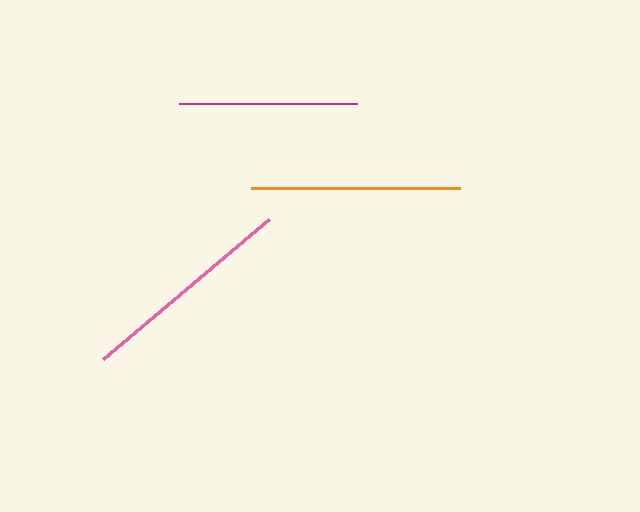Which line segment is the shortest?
The magenta line is the shortest at approximately 179 pixels.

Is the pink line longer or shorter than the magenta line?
The pink line is longer than the magenta line.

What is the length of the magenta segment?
The magenta segment is approximately 179 pixels long.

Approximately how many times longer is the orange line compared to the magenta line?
The orange line is approximately 1.2 times the length of the magenta line.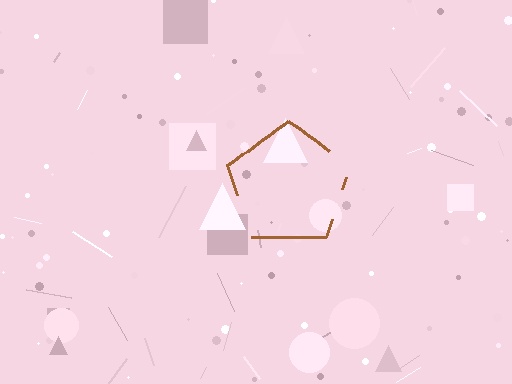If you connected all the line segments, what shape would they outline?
They would outline a pentagon.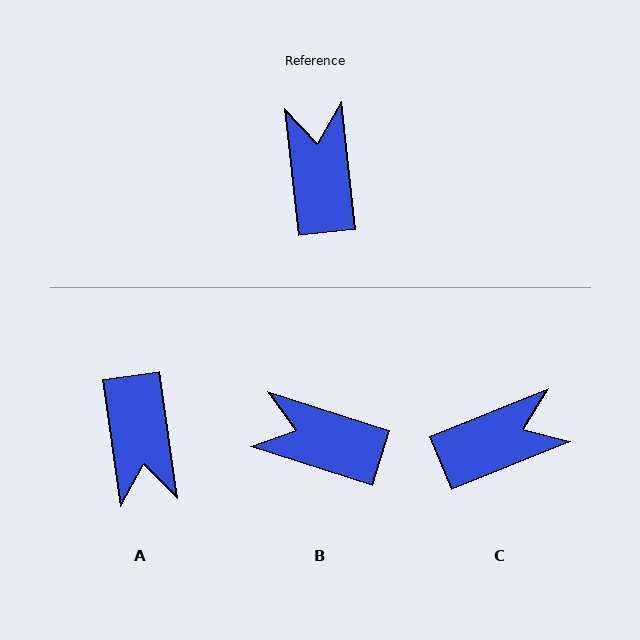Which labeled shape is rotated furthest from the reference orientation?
A, about 178 degrees away.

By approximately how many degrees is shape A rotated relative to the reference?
Approximately 178 degrees clockwise.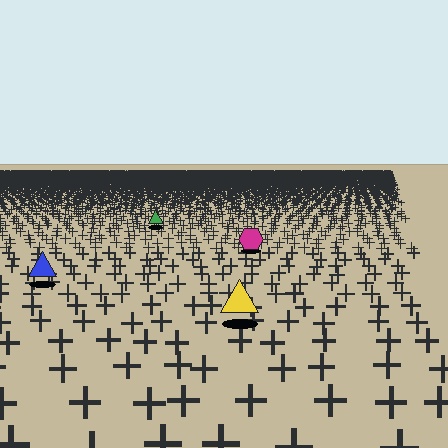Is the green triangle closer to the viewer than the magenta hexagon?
No. The magenta hexagon is closer — you can tell from the texture gradient: the ground texture is coarser near it.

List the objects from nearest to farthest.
From nearest to farthest: the yellow triangle, the blue triangle, the magenta hexagon, the green triangle.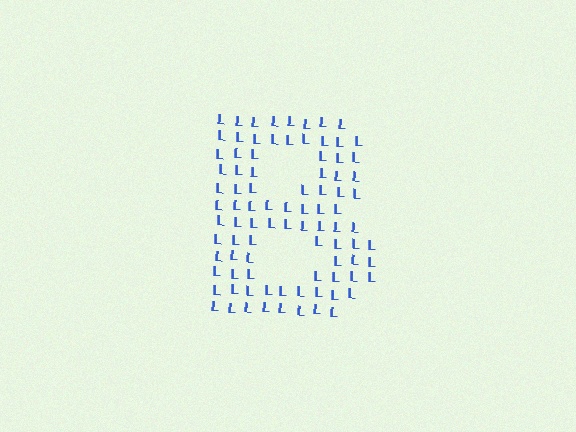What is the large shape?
The large shape is the letter B.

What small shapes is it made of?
It is made of small letter L's.